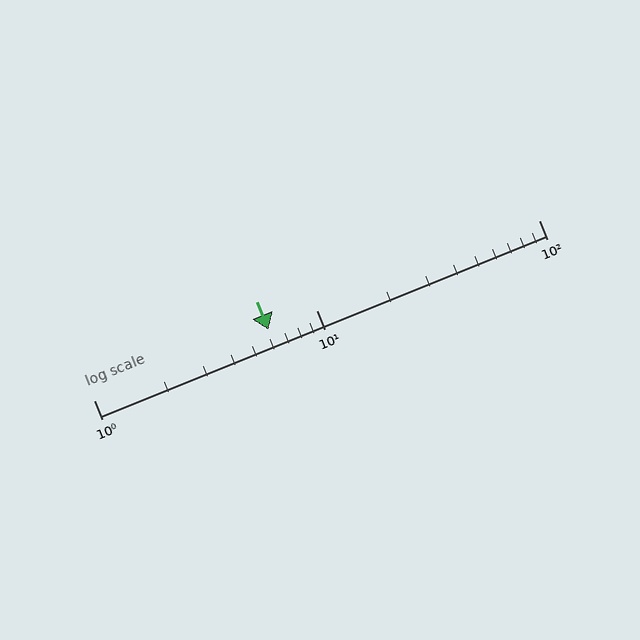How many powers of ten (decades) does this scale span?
The scale spans 2 decades, from 1 to 100.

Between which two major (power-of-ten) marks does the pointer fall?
The pointer is between 1 and 10.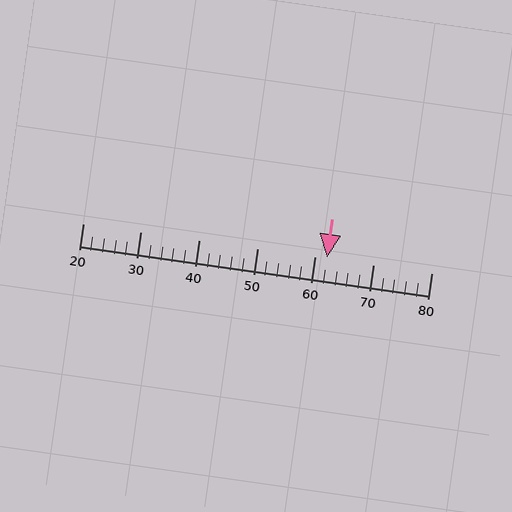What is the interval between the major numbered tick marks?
The major tick marks are spaced 10 units apart.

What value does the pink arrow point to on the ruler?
The pink arrow points to approximately 62.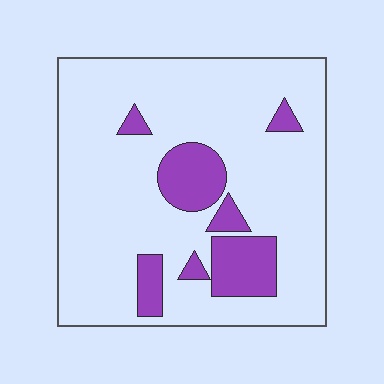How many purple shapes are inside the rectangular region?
7.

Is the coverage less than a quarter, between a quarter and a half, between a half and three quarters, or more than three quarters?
Less than a quarter.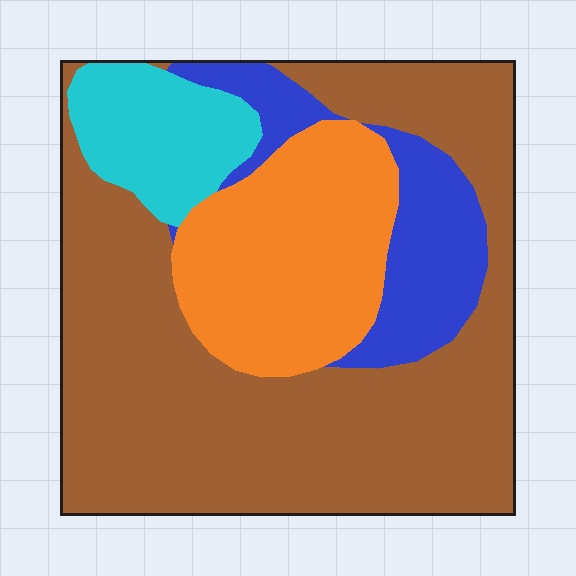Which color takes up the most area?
Brown, at roughly 55%.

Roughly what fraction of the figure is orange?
Orange takes up less than a quarter of the figure.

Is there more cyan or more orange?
Orange.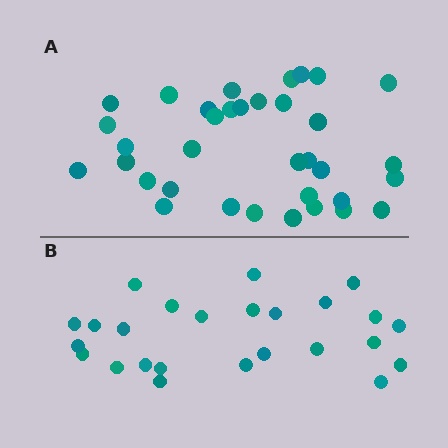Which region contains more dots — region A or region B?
Region A (the top region) has more dots.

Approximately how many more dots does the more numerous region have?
Region A has roughly 10 or so more dots than region B.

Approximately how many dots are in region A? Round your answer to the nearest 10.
About 40 dots. (The exact count is 35, which rounds to 40.)